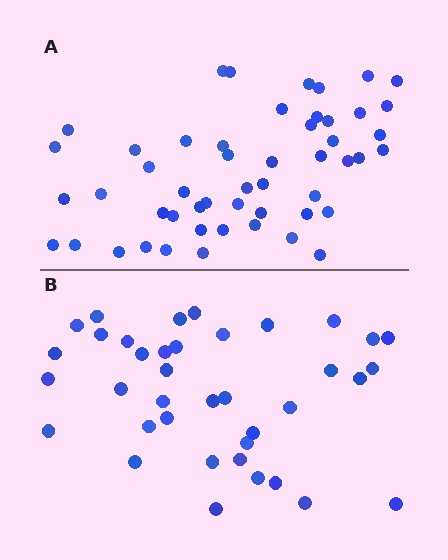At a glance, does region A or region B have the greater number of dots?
Region A (the top region) has more dots.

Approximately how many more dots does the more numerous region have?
Region A has approximately 15 more dots than region B.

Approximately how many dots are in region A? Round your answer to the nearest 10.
About 50 dots. (The exact count is 51, which rounds to 50.)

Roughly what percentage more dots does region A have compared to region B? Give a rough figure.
About 35% more.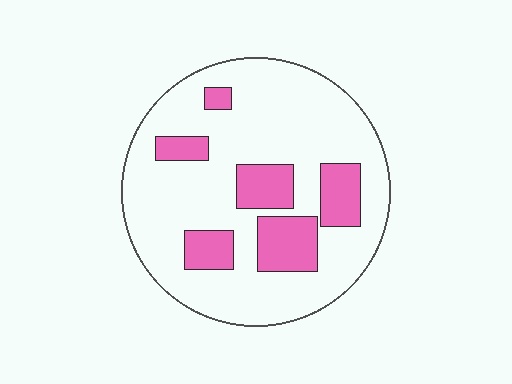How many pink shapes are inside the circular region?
6.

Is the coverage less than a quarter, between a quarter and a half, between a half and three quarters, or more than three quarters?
Less than a quarter.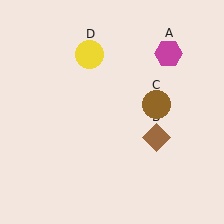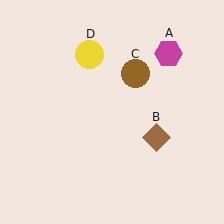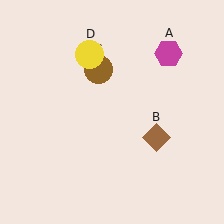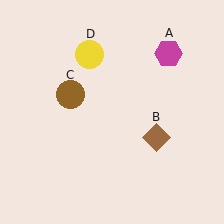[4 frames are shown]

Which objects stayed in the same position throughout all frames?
Magenta hexagon (object A) and brown diamond (object B) and yellow circle (object D) remained stationary.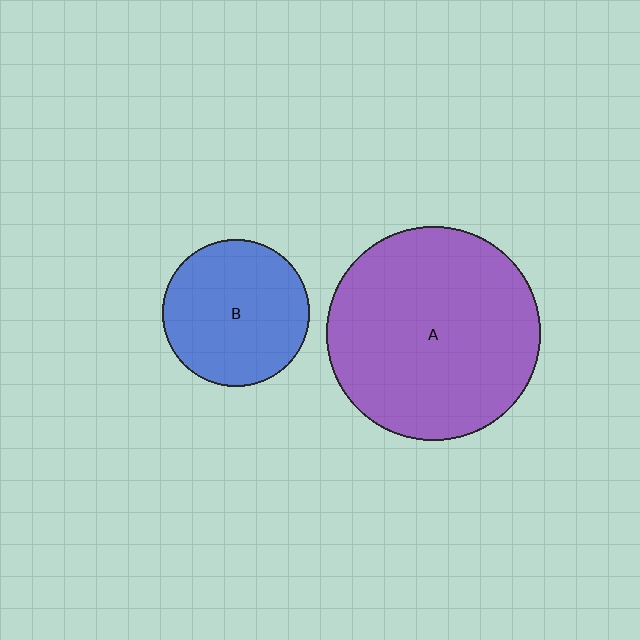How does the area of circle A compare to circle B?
Approximately 2.1 times.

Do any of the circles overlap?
No, none of the circles overlap.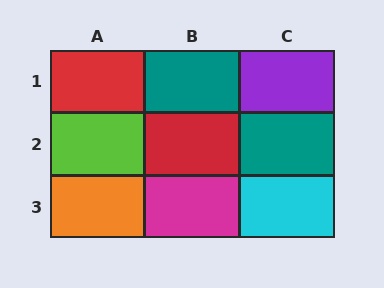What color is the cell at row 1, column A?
Red.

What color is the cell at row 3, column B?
Magenta.